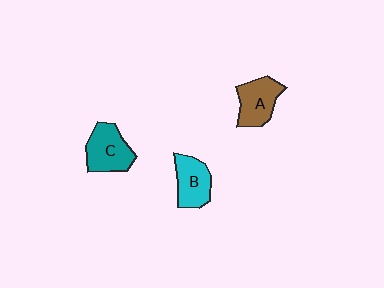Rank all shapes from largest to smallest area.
From largest to smallest: C (teal), A (brown), B (cyan).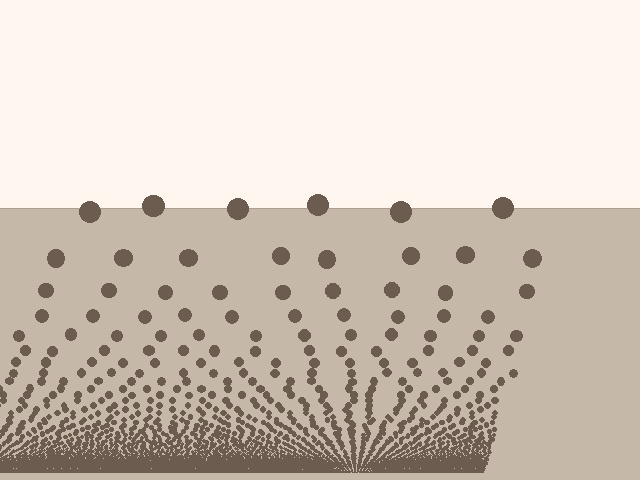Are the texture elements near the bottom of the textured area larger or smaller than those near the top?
Smaller. The gradient is inverted — elements near the bottom are smaller and denser.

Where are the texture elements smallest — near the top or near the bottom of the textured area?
Near the bottom.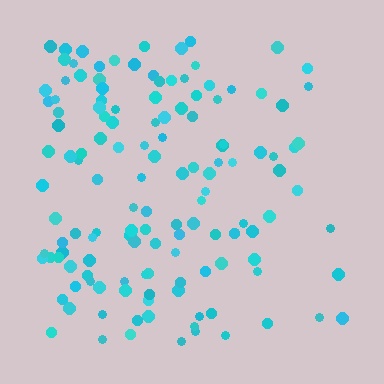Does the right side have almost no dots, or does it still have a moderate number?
Still a moderate number, just noticeably fewer than the left.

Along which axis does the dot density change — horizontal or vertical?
Horizontal.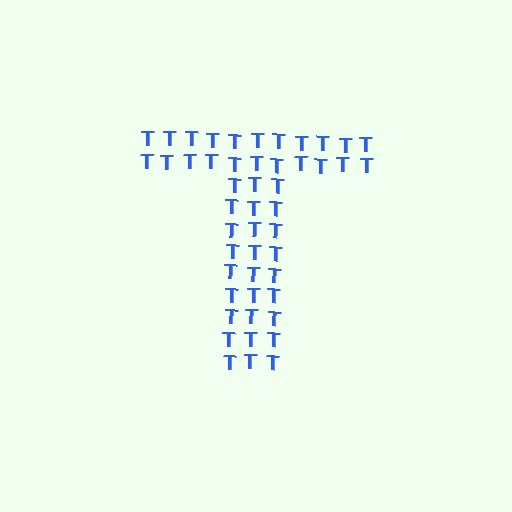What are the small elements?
The small elements are letter T's.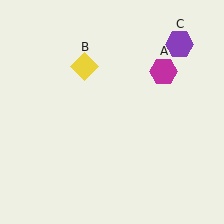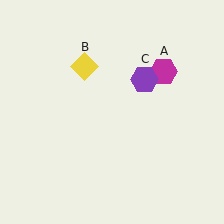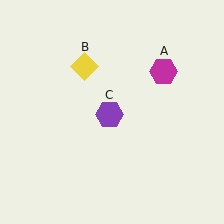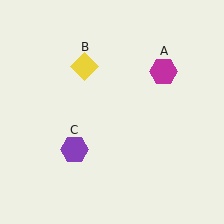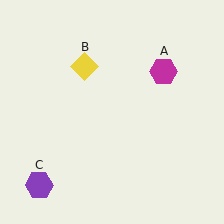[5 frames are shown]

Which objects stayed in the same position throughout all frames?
Magenta hexagon (object A) and yellow diamond (object B) remained stationary.